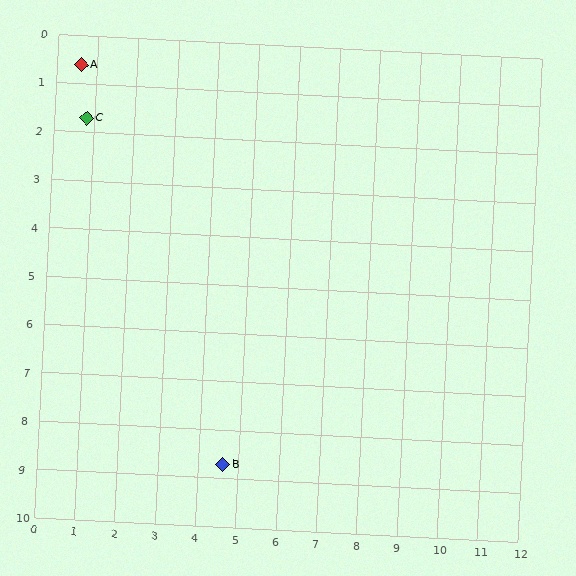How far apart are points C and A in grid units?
Points C and A are about 1.1 grid units apart.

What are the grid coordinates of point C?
Point C is at approximately (0.8, 1.7).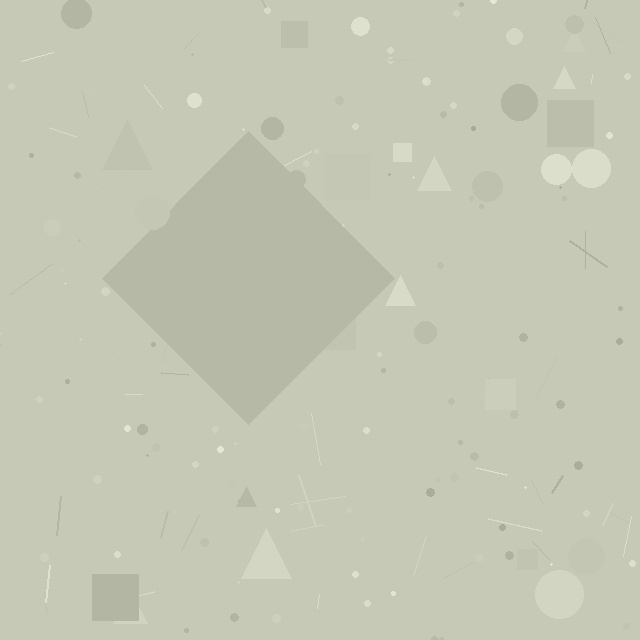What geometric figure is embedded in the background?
A diamond is embedded in the background.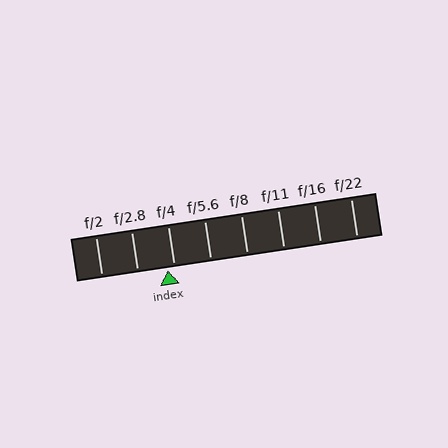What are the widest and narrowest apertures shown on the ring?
The widest aperture shown is f/2 and the narrowest is f/22.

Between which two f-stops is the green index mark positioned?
The index mark is between f/2.8 and f/4.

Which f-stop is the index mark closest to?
The index mark is closest to f/4.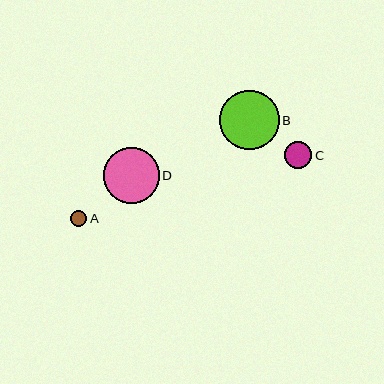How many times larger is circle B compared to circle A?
Circle B is approximately 3.7 times the size of circle A.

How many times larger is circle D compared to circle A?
Circle D is approximately 3.5 times the size of circle A.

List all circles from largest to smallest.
From largest to smallest: B, D, C, A.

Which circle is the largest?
Circle B is the largest with a size of approximately 59 pixels.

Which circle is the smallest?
Circle A is the smallest with a size of approximately 16 pixels.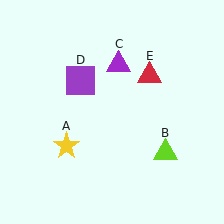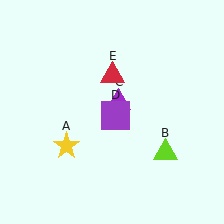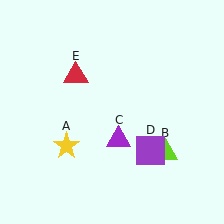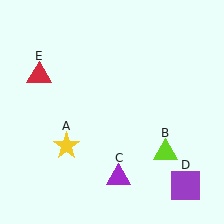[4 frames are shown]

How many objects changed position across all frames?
3 objects changed position: purple triangle (object C), purple square (object D), red triangle (object E).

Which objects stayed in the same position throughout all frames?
Yellow star (object A) and lime triangle (object B) remained stationary.